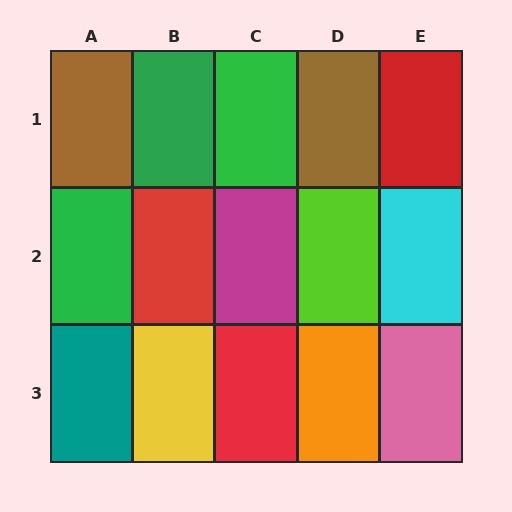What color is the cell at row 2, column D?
Lime.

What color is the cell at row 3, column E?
Pink.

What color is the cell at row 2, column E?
Cyan.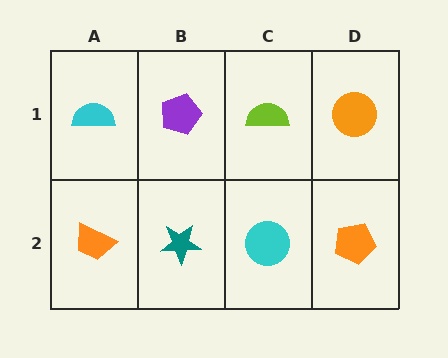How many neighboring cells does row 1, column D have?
2.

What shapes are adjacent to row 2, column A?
A cyan semicircle (row 1, column A), a teal star (row 2, column B).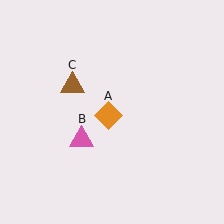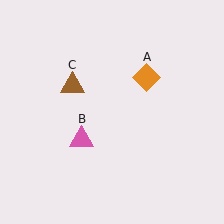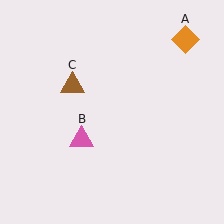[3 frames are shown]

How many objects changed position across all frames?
1 object changed position: orange diamond (object A).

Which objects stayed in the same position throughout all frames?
Pink triangle (object B) and brown triangle (object C) remained stationary.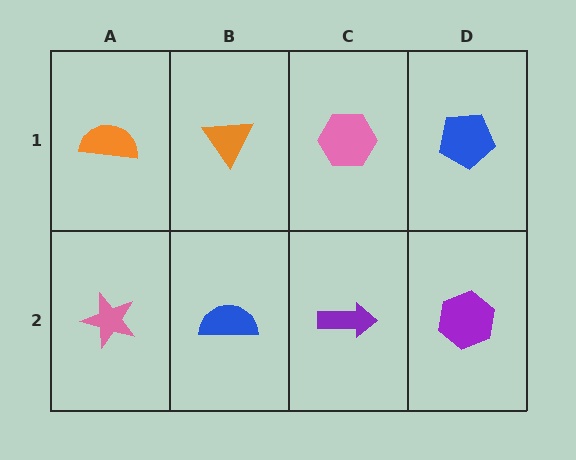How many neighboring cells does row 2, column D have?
2.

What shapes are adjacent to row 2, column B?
An orange triangle (row 1, column B), a pink star (row 2, column A), a purple arrow (row 2, column C).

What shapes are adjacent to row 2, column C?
A pink hexagon (row 1, column C), a blue semicircle (row 2, column B), a purple hexagon (row 2, column D).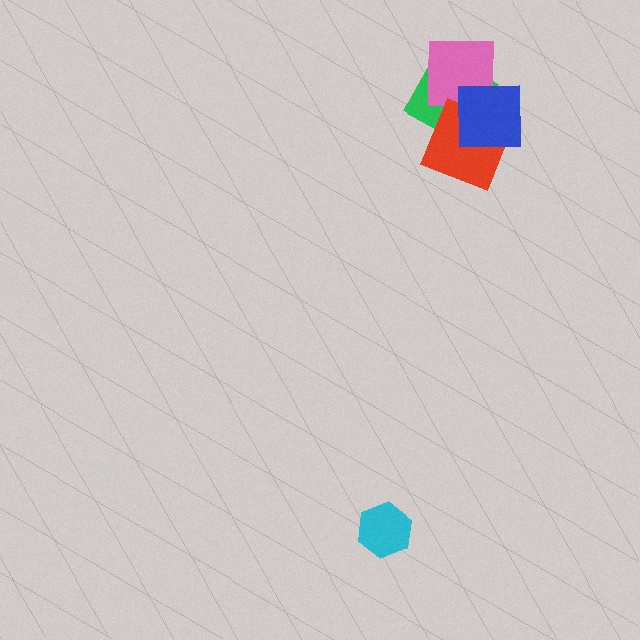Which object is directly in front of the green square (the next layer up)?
The pink square is directly in front of the green square.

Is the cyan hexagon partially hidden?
No, no other shape covers it.